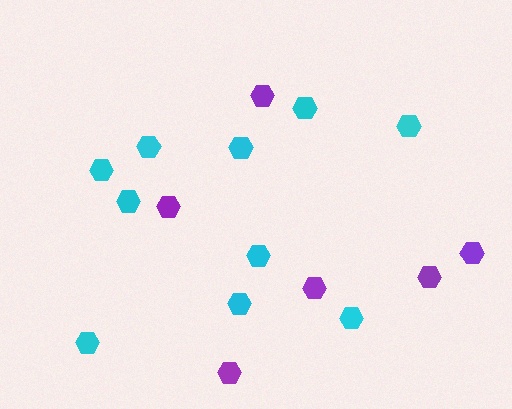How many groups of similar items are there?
There are 2 groups: one group of cyan hexagons (10) and one group of purple hexagons (6).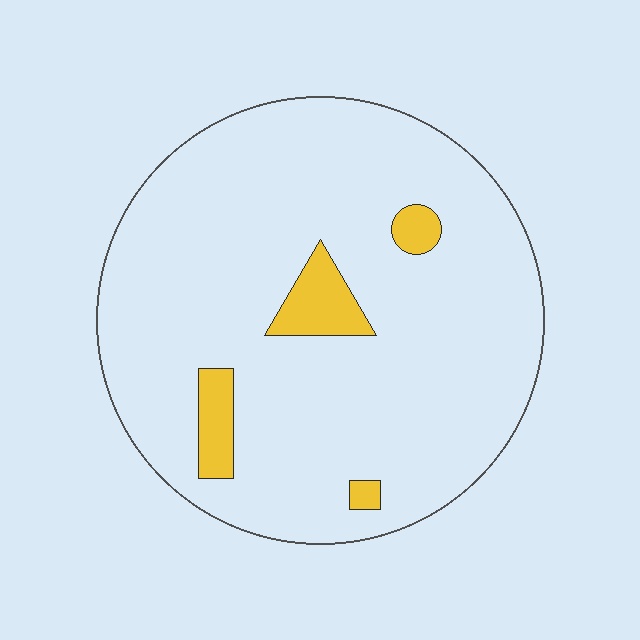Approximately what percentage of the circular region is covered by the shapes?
Approximately 10%.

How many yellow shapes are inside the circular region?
4.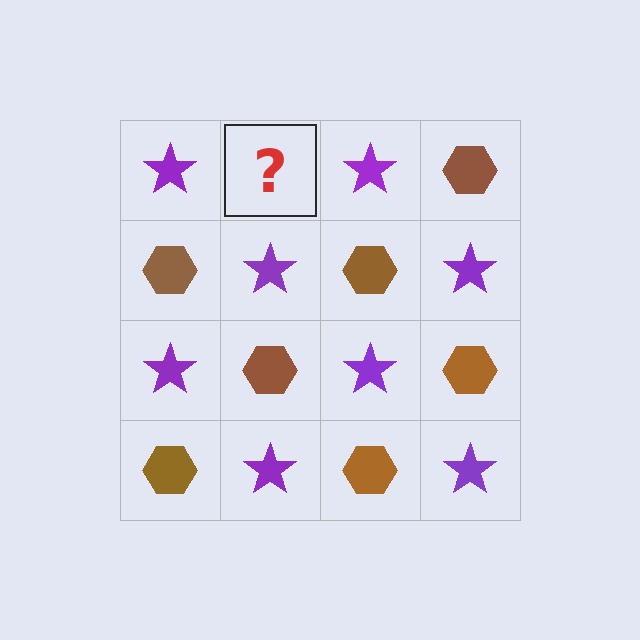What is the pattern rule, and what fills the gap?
The rule is that it alternates purple star and brown hexagon in a checkerboard pattern. The gap should be filled with a brown hexagon.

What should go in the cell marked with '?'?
The missing cell should contain a brown hexagon.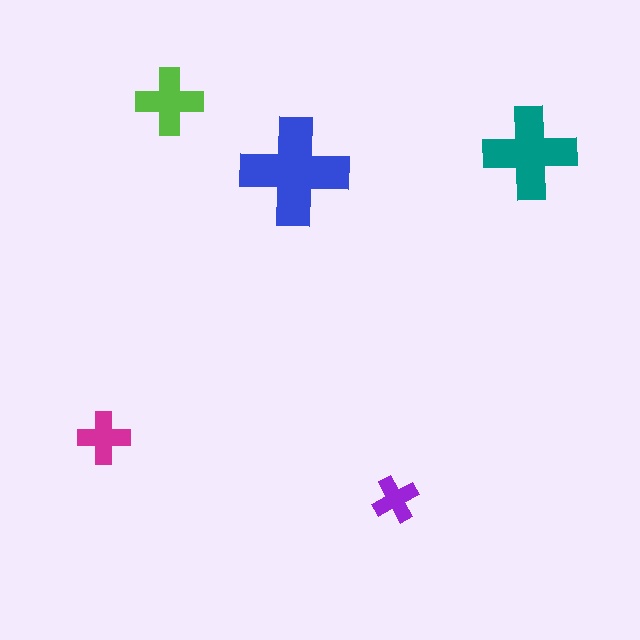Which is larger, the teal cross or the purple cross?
The teal one.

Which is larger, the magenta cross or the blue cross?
The blue one.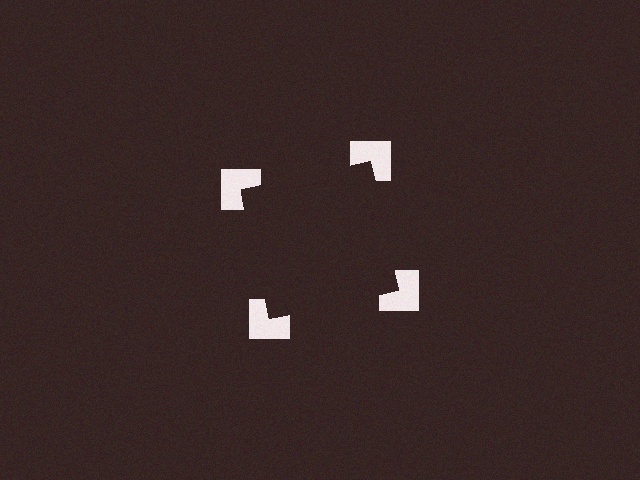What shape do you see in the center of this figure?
An illusory square — its edges are inferred from the aligned wedge cuts in the notched squares, not physically drawn.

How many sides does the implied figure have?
4 sides.